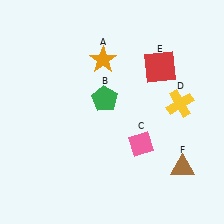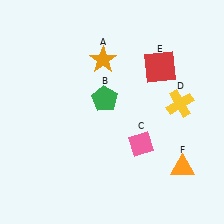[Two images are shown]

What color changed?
The triangle (F) changed from brown in Image 1 to orange in Image 2.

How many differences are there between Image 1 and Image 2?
There is 1 difference between the two images.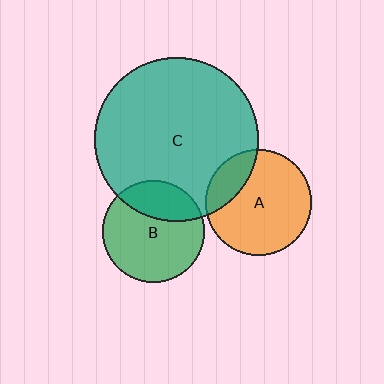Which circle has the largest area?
Circle C (teal).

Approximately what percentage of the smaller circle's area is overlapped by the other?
Approximately 30%.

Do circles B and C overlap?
Yes.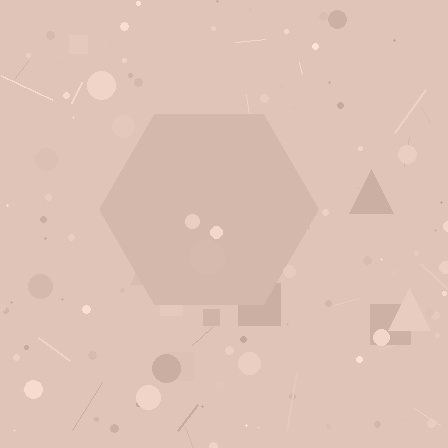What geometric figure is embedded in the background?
A hexagon is embedded in the background.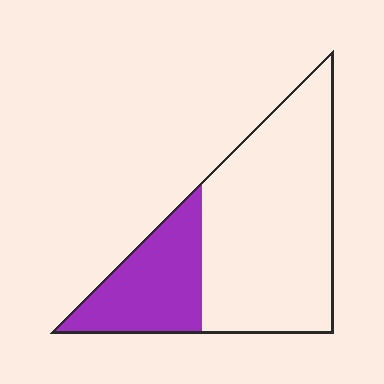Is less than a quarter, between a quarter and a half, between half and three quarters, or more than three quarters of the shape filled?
Between a quarter and a half.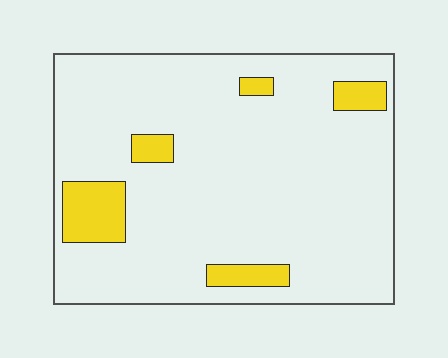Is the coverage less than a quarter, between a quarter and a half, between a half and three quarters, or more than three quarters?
Less than a quarter.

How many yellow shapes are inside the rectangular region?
5.